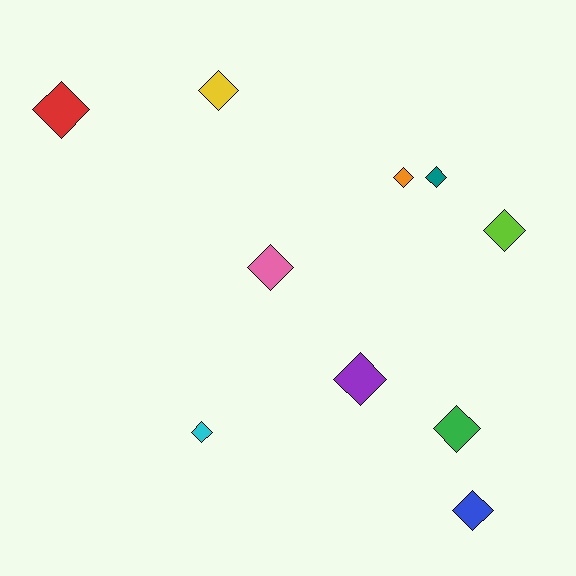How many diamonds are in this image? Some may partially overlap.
There are 10 diamonds.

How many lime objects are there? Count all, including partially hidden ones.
There is 1 lime object.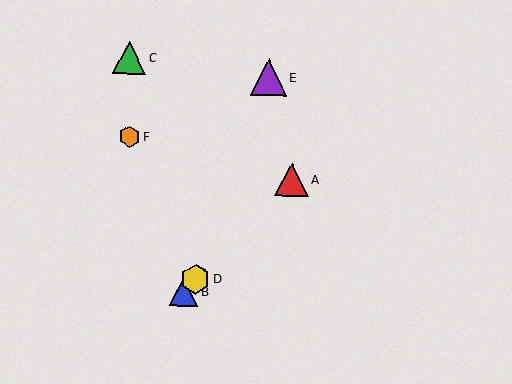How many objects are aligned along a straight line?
3 objects (A, B, D) are aligned along a straight line.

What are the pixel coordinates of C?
Object C is at (129, 58).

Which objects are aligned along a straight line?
Objects A, B, D are aligned along a straight line.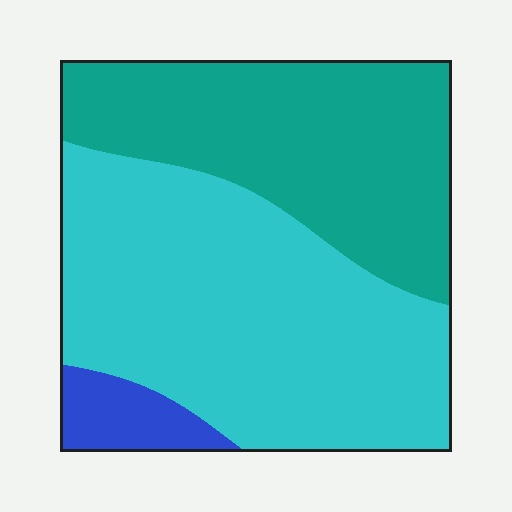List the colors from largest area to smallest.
From largest to smallest: cyan, teal, blue.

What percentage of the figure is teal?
Teal takes up between a quarter and a half of the figure.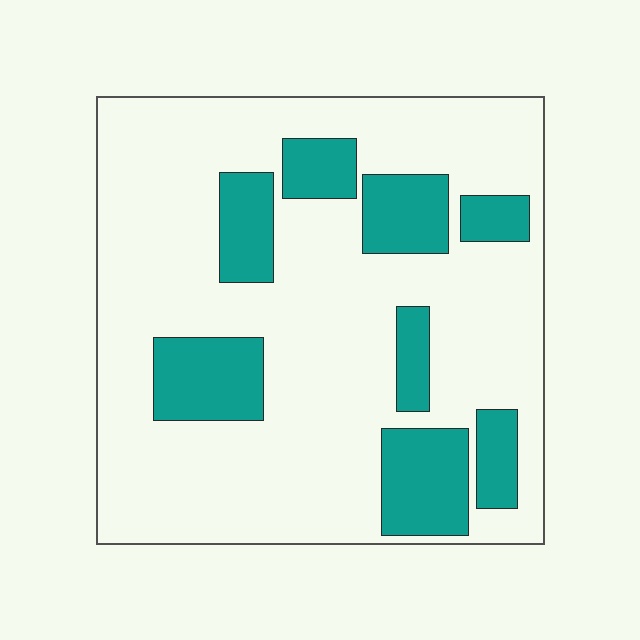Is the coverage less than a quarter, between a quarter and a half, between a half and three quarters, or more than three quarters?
Less than a quarter.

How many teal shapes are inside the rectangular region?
8.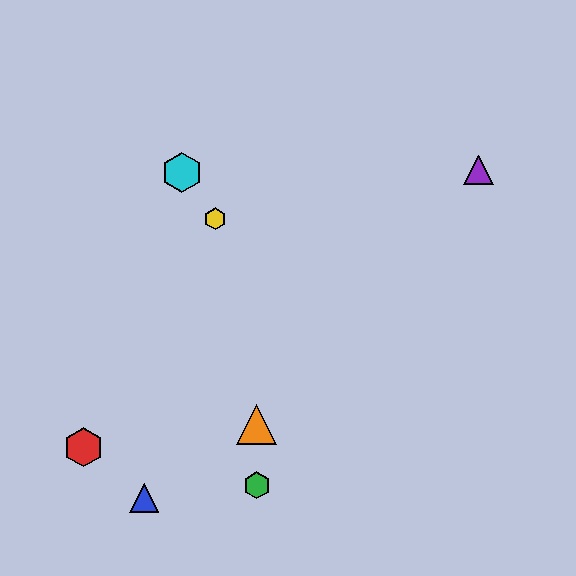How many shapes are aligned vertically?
2 shapes (the green hexagon, the orange triangle) are aligned vertically.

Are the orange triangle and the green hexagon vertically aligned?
Yes, both are at x≈257.